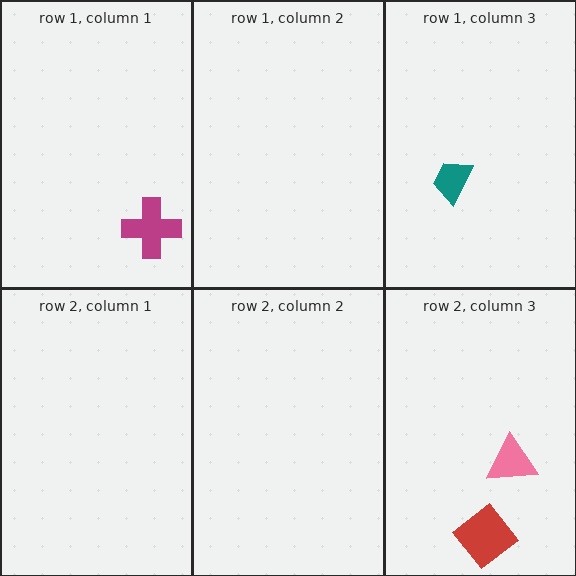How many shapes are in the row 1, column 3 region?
1.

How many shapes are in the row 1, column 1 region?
1.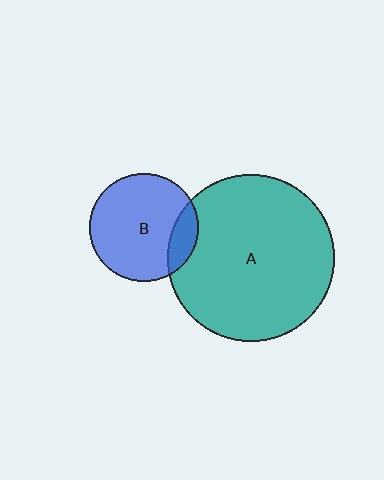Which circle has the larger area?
Circle A (teal).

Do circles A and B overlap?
Yes.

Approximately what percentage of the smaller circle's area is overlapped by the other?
Approximately 15%.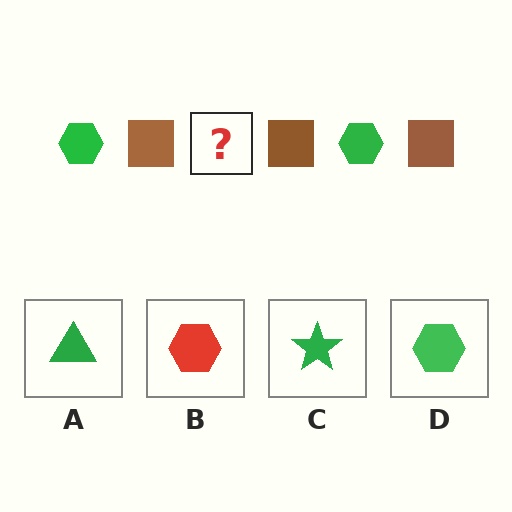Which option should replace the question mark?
Option D.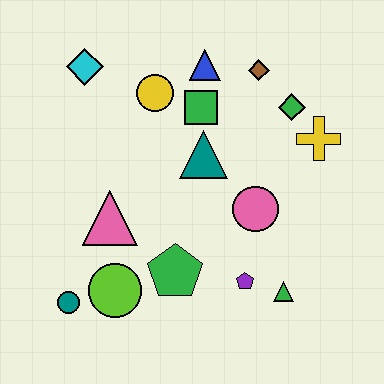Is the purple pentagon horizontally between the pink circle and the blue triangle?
Yes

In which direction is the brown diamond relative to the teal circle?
The brown diamond is above the teal circle.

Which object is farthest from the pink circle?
The cyan diamond is farthest from the pink circle.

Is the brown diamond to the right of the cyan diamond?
Yes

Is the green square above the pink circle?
Yes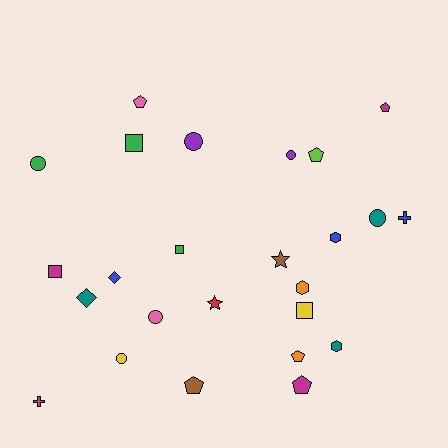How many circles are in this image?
There are 6 circles.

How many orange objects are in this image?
There are 2 orange objects.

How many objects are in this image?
There are 25 objects.